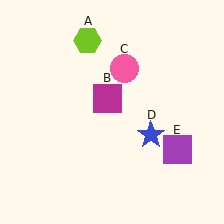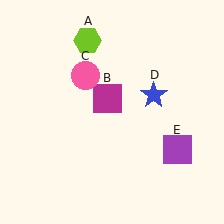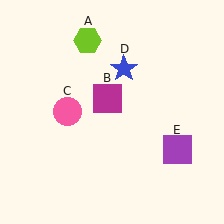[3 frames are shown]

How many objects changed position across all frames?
2 objects changed position: pink circle (object C), blue star (object D).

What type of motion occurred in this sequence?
The pink circle (object C), blue star (object D) rotated counterclockwise around the center of the scene.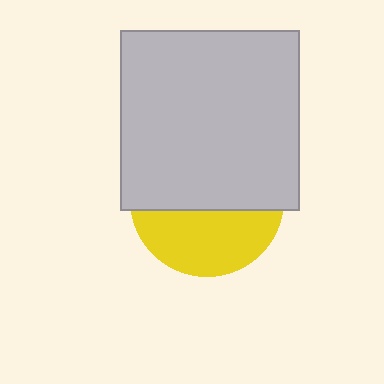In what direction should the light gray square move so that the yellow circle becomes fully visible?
The light gray square should move up. That is the shortest direction to clear the overlap and leave the yellow circle fully visible.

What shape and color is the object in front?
The object in front is a light gray square.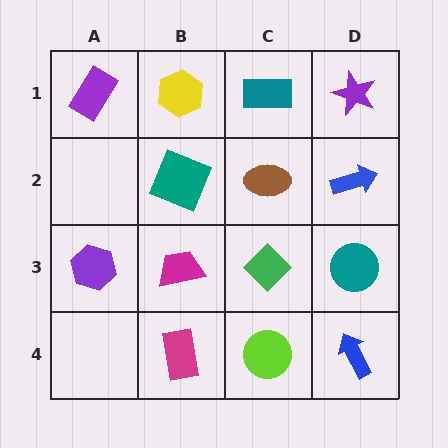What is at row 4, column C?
A lime circle.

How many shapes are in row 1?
4 shapes.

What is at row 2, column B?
A teal square.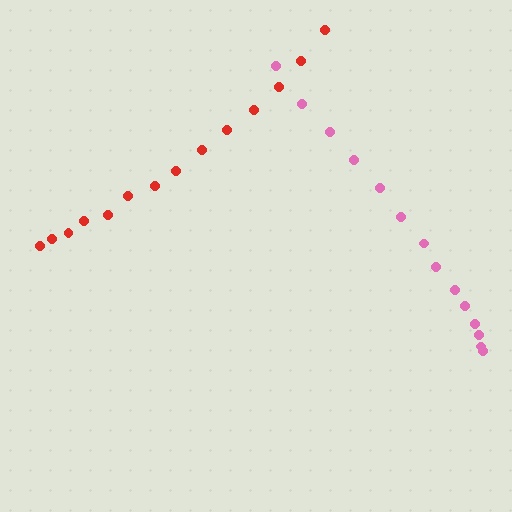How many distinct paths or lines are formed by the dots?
There are 2 distinct paths.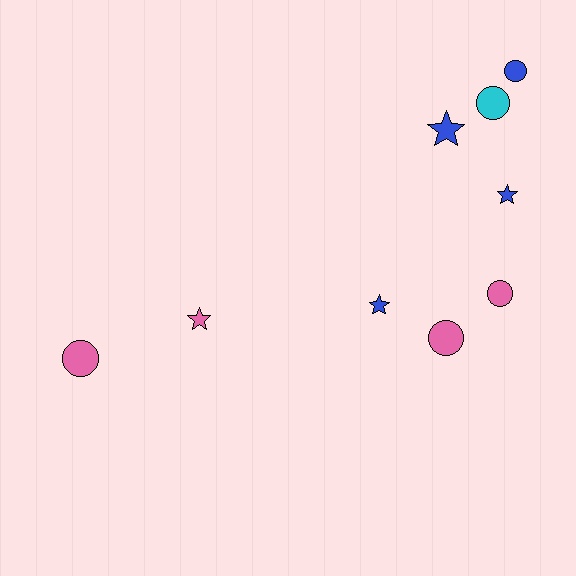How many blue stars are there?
There are 3 blue stars.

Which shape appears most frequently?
Circle, with 5 objects.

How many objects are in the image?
There are 9 objects.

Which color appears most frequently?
Blue, with 4 objects.